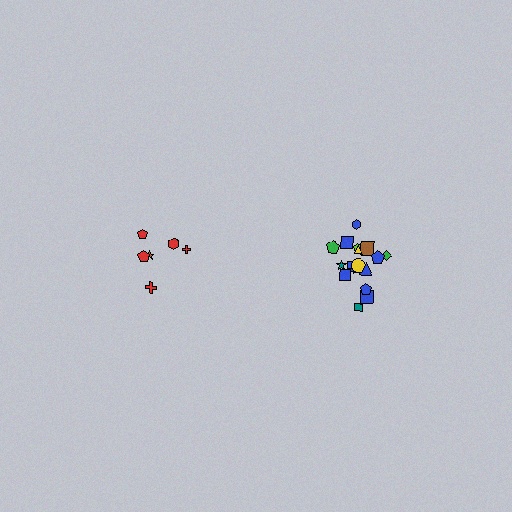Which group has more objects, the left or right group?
The right group.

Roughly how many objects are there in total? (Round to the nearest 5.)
Roughly 25 objects in total.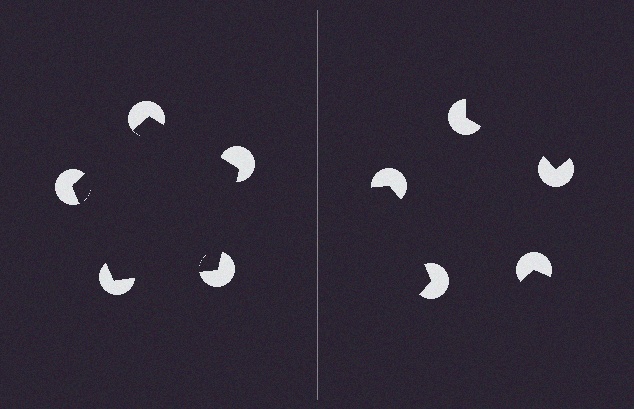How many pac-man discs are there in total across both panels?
10 — 5 on each side.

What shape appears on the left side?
An illusory pentagon.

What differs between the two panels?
The pac-man discs are positioned identically on both sides; only the wedge orientations differ. On the left they align to a pentagon; on the right they are misaligned.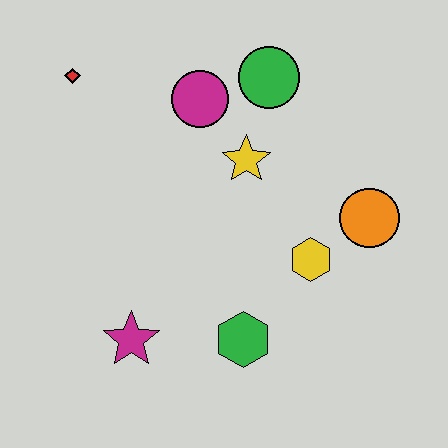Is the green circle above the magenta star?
Yes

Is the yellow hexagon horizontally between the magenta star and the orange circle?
Yes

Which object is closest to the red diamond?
The magenta circle is closest to the red diamond.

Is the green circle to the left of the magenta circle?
No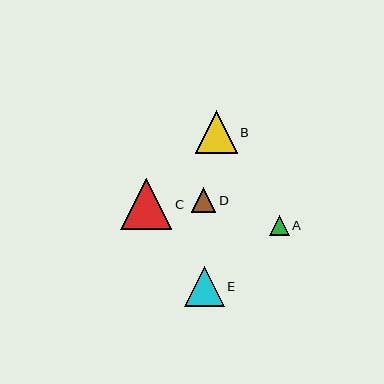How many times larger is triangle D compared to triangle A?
Triangle D is approximately 1.2 times the size of triangle A.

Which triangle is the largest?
Triangle C is the largest with a size of approximately 52 pixels.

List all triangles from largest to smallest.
From largest to smallest: C, B, E, D, A.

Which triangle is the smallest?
Triangle A is the smallest with a size of approximately 20 pixels.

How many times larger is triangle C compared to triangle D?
Triangle C is approximately 2.1 times the size of triangle D.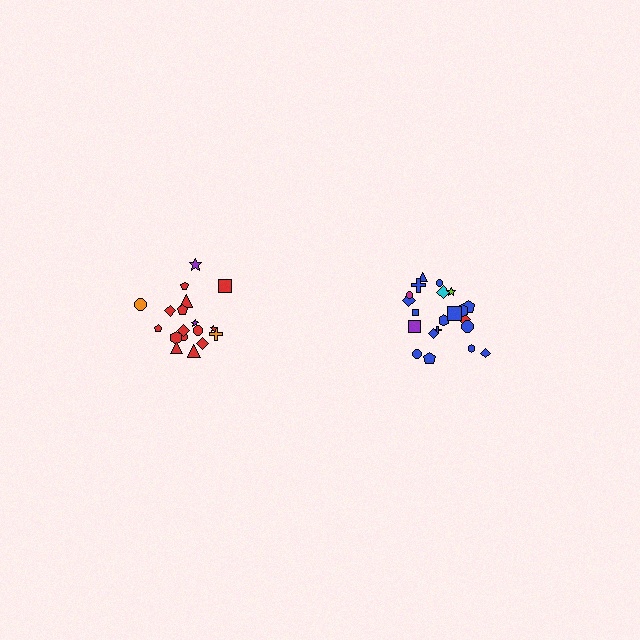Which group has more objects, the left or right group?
The right group.